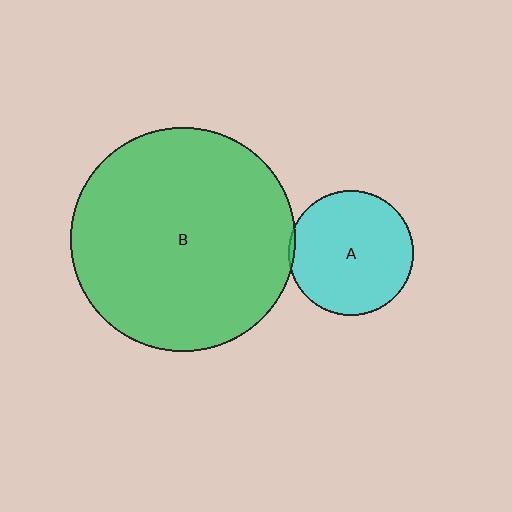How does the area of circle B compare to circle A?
Approximately 3.2 times.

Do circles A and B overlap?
Yes.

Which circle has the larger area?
Circle B (green).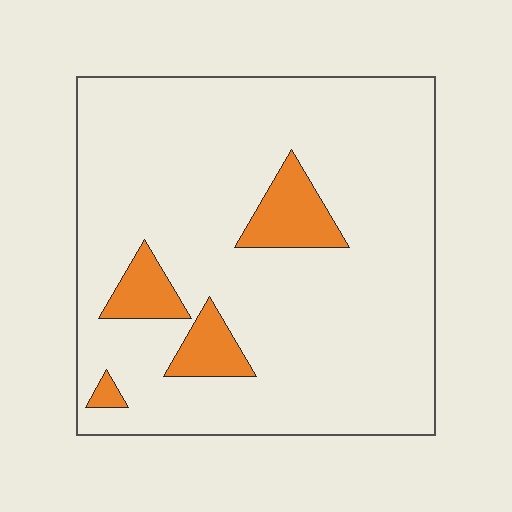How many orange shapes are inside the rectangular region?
4.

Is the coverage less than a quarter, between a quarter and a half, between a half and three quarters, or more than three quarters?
Less than a quarter.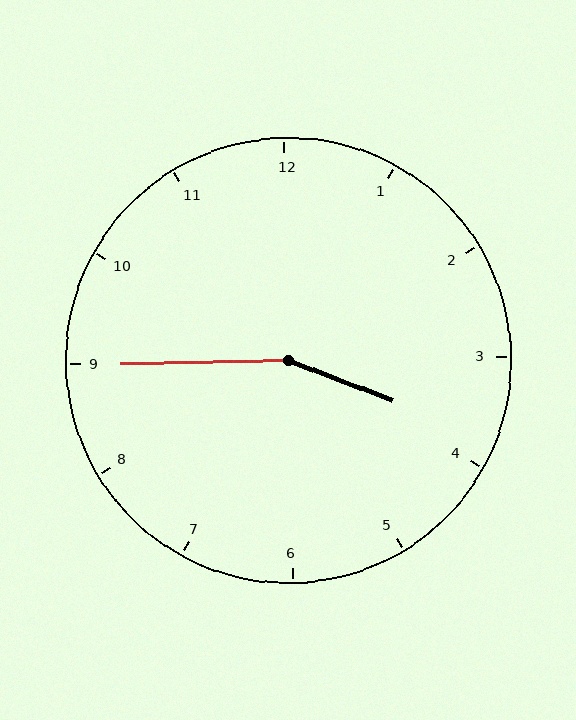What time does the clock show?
3:45.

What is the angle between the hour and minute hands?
Approximately 158 degrees.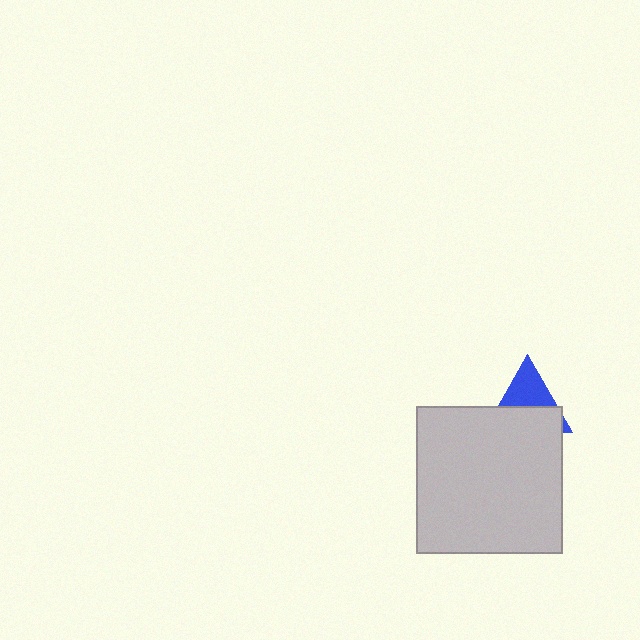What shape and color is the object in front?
The object in front is a light gray square.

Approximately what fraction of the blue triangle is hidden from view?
Roughly 55% of the blue triangle is hidden behind the light gray square.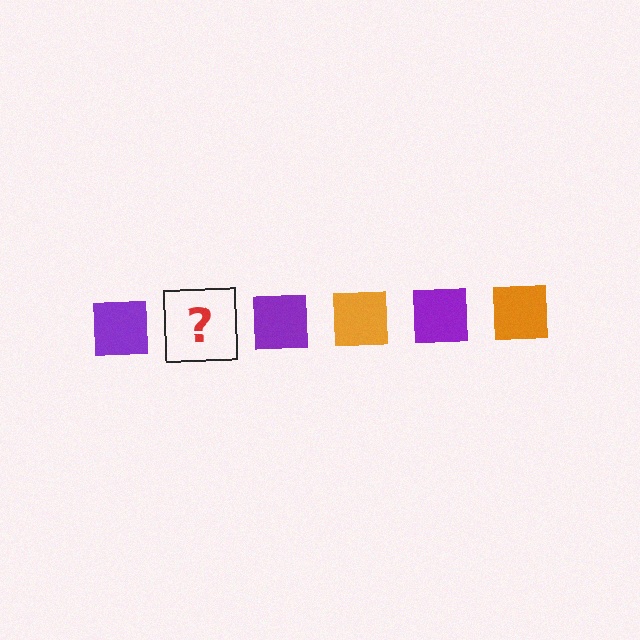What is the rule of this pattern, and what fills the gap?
The rule is that the pattern cycles through purple, orange squares. The gap should be filled with an orange square.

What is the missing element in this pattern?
The missing element is an orange square.